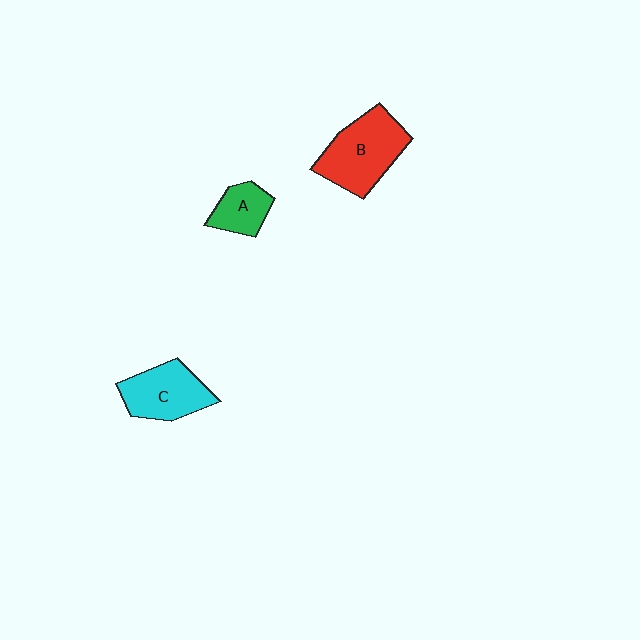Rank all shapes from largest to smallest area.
From largest to smallest: B (red), C (cyan), A (green).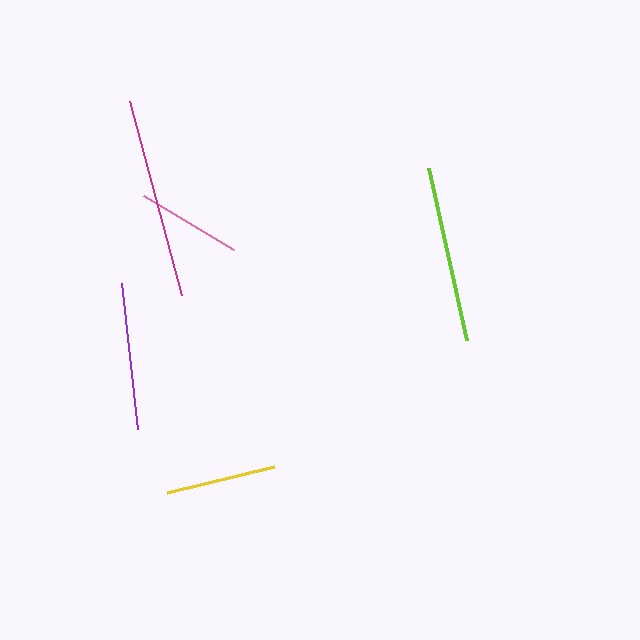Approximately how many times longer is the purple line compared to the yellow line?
The purple line is approximately 1.3 times the length of the yellow line.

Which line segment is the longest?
The magenta line is the longest at approximately 201 pixels.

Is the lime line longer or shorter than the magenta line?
The magenta line is longer than the lime line.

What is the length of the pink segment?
The pink segment is approximately 106 pixels long.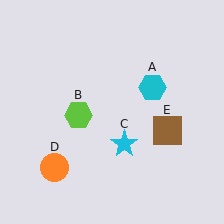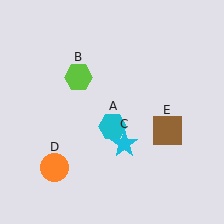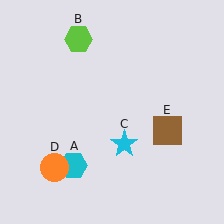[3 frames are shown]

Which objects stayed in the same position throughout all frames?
Cyan star (object C) and orange circle (object D) and brown square (object E) remained stationary.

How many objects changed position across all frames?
2 objects changed position: cyan hexagon (object A), lime hexagon (object B).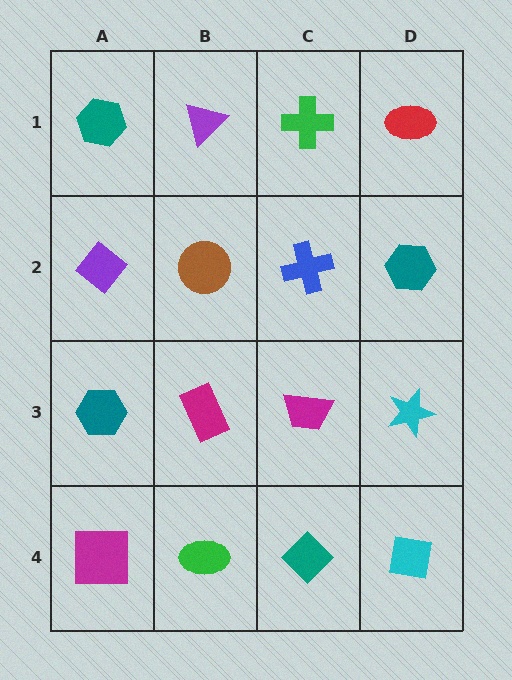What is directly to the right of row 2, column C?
A teal hexagon.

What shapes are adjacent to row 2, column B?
A purple triangle (row 1, column B), a magenta rectangle (row 3, column B), a purple diamond (row 2, column A), a blue cross (row 2, column C).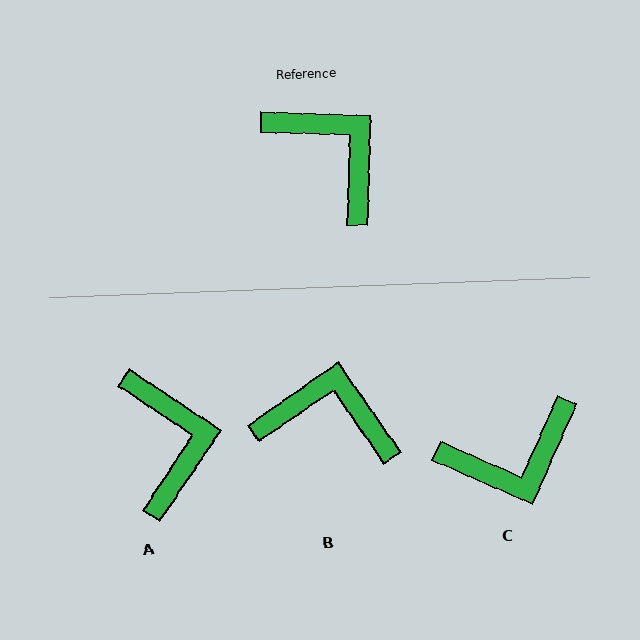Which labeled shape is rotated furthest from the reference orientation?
C, about 112 degrees away.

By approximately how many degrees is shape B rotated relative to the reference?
Approximately 37 degrees counter-clockwise.